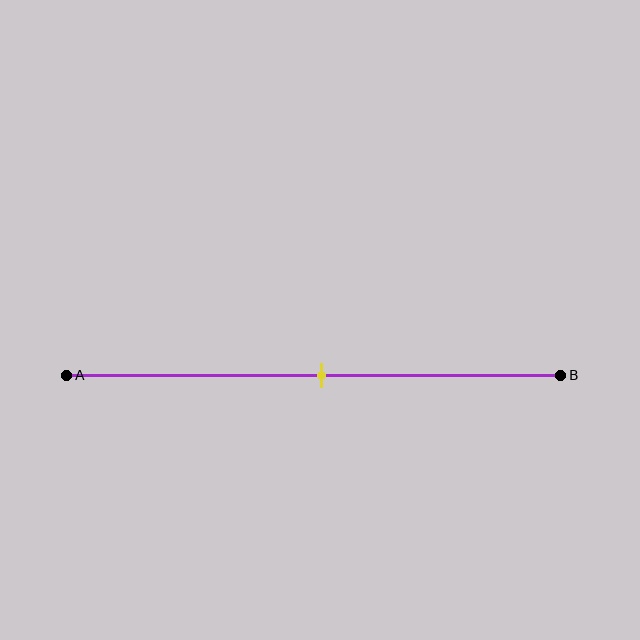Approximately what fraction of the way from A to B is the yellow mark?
The yellow mark is approximately 50% of the way from A to B.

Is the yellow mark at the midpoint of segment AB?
Yes, the mark is approximately at the midpoint.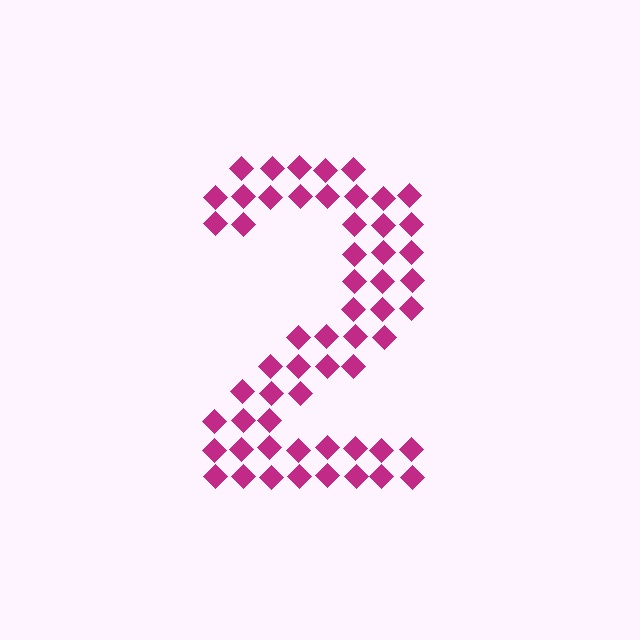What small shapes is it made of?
It is made of small diamonds.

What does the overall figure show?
The overall figure shows the digit 2.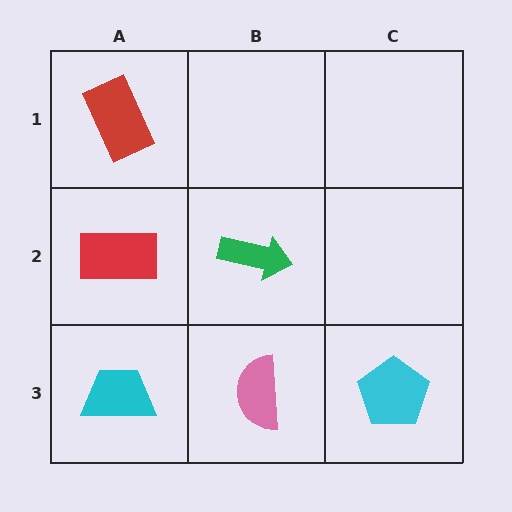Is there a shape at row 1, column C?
No, that cell is empty.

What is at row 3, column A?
A cyan trapezoid.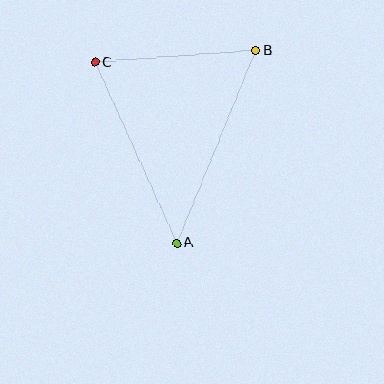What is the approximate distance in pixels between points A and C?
The distance between A and C is approximately 198 pixels.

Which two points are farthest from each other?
Points A and B are farthest from each other.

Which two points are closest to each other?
Points B and C are closest to each other.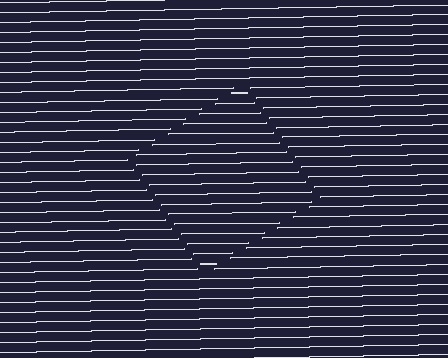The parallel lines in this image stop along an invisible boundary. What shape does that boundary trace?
An illusory square. The interior of the shape contains the same grating, shifted by half a period — the contour is defined by the phase discontinuity where line-ends from the inner and outer gratings abut.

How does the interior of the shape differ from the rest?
The interior of the shape contains the same grating, shifted by half a period — the contour is defined by the phase discontinuity where line-ends from the inner and outer gratings abut.